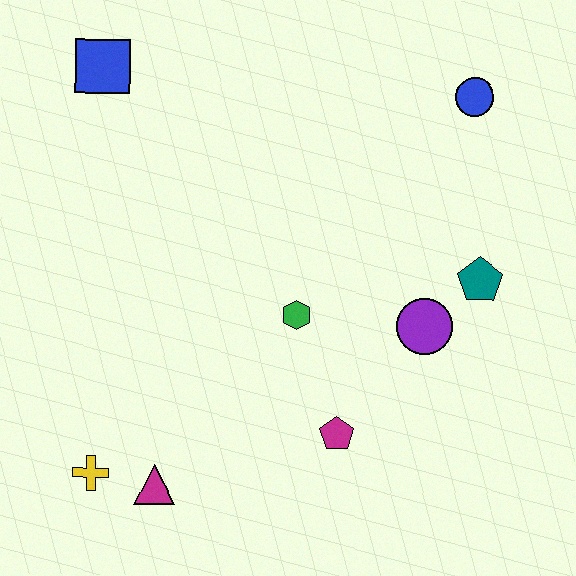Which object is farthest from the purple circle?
The blue square is farthest from the purple circle.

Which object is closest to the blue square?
The green hexagon is closest to the blue square.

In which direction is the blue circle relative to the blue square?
The blue circle is to the right of the blue square.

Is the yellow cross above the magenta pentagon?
No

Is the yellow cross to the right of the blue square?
No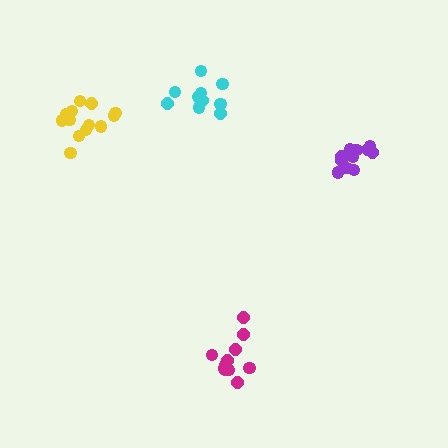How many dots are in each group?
Group 1: 14 dots, Group 2: 11 dots, Group 3: 11 dots, Group 4: 10 dots (46 total).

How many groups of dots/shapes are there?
There are 4 groups.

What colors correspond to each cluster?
The clusters are colored: yellow, purple, magenta, cyan.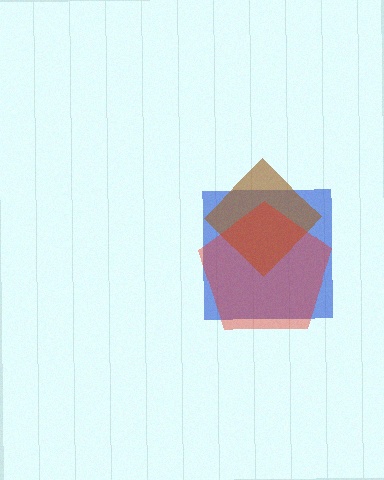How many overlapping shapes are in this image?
There are 3 overlapping shapes in the image.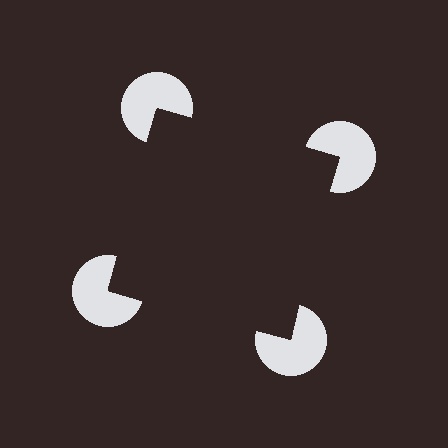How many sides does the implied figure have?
4 sides.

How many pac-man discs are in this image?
There are 4 — one at each vertex of the illusory square.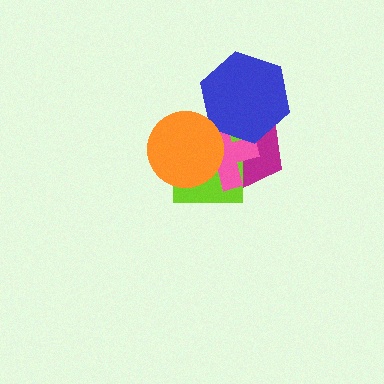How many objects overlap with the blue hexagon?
2 objects overlap with the blue hexagon.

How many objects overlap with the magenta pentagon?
4 objects overlap with the magenta pentagon.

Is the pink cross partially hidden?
Yes, it is partially covered by another shape.